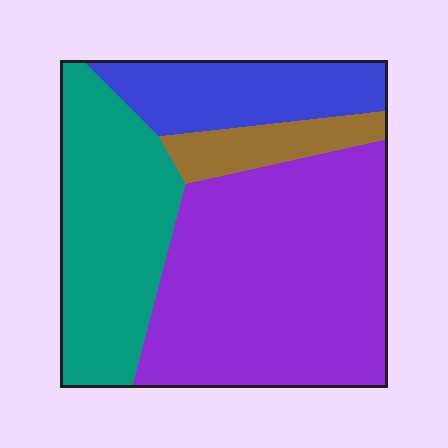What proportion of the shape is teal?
Teal covers around 30% of the shape.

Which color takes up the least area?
Brown, at roughly 10%.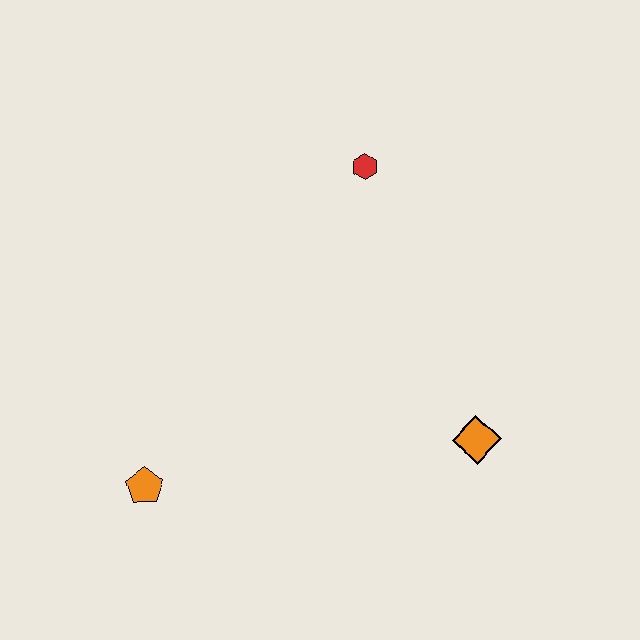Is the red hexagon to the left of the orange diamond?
Yes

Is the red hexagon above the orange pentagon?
Yes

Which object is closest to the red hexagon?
The orange diamond is closest to the red hexagon.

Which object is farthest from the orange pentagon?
The red hexagon is farthest from the orange pentagon.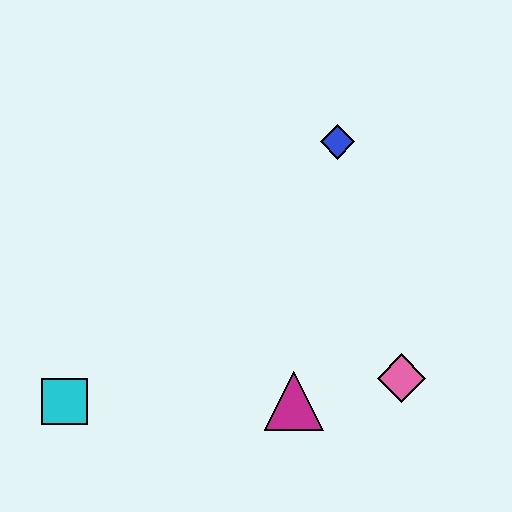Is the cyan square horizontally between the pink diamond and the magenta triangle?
No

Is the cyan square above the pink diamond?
No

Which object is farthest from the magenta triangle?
The blue diamond is farthest from the magenta triangle.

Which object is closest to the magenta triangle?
The pink diamond is closest to the magenta triangle.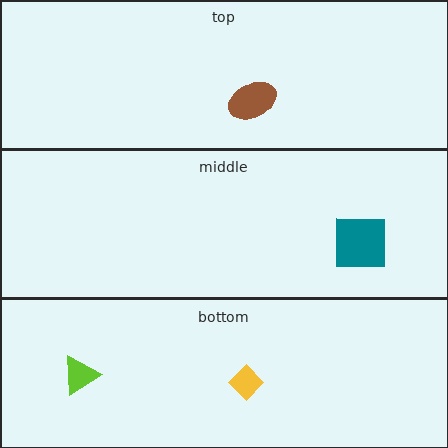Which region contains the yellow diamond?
The bottom region.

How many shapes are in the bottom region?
2.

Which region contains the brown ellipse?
The top region.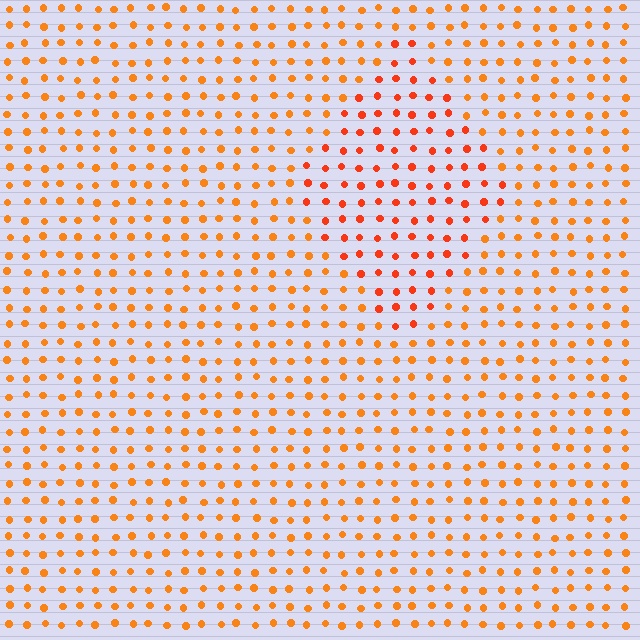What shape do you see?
I see a diamond.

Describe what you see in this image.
The image is filled with small orange elements in a uniform arrangement. A diamond-shaped region is visible where the elements are tinted to a slightly different hue, forming a subtle color boundary.